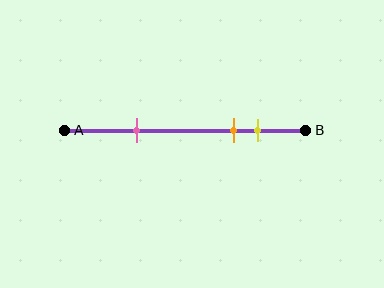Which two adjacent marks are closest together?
The orange and yellow marks are the closest adjacent pair.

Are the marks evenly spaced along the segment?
No, the marks are not evenly spaced.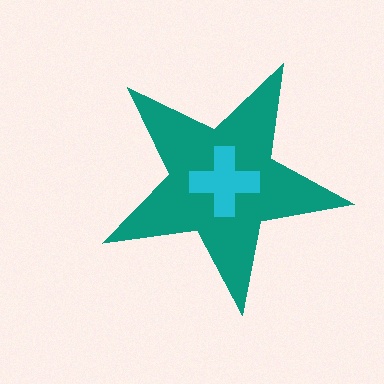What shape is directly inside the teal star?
The cyan cross.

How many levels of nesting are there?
2.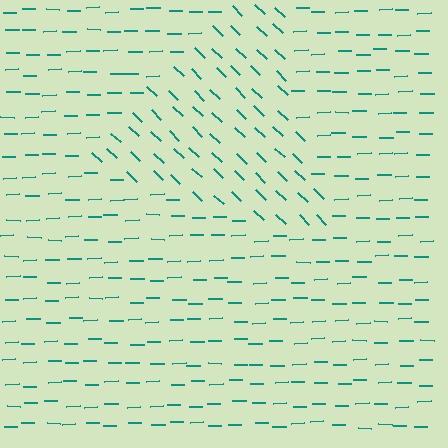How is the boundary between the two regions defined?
The boundary is defined purely by a change in line orientation (approximately 45 degrees difference). All lines are the same color and thickness.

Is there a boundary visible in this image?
Yes, there is a texture boundary formed by a change in line orientation.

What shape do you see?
I see a triangle.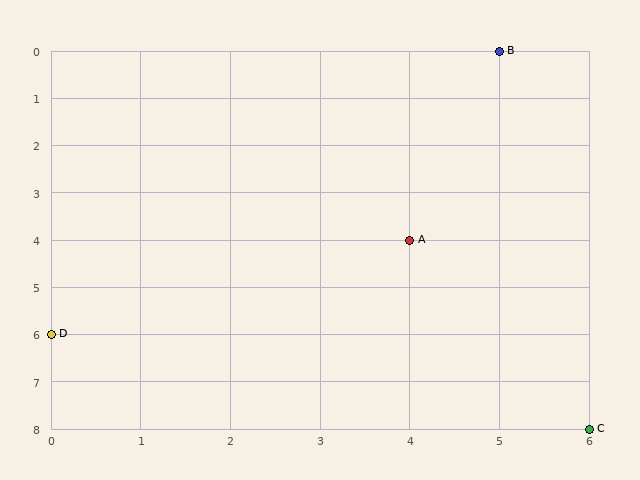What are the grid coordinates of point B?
Point B is at grid coordinates (5, 0).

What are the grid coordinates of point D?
Point D is at grid coordinates (0, 6).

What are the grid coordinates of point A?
Point A is at grid coordinates (4, 4).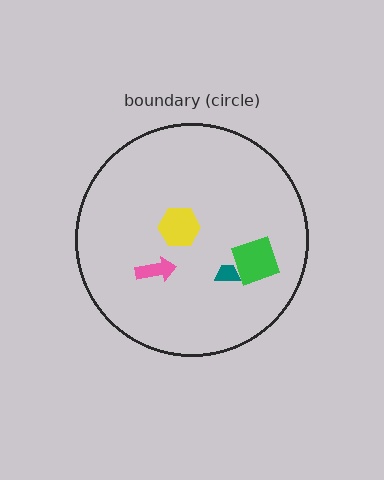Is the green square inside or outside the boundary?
Inside.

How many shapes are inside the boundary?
4 inside, 0 outside.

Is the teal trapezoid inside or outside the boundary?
Inside.